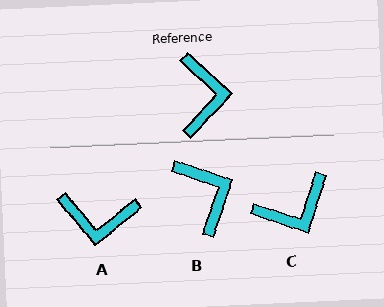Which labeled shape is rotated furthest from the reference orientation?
A, about 98 degrees away.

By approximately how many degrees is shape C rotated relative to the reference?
Approximately 65 degrees clockwise.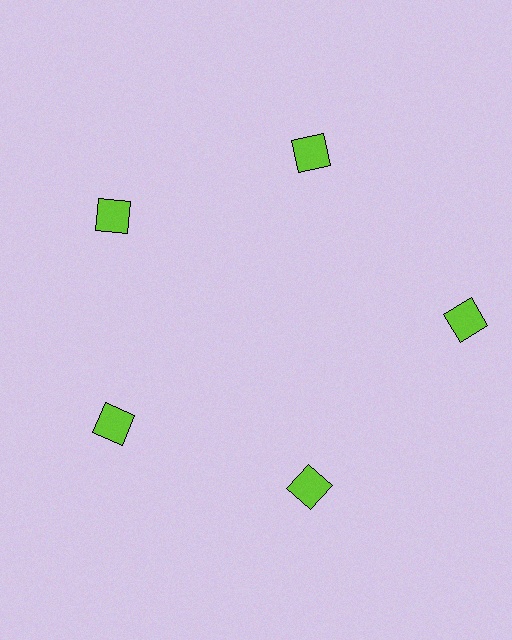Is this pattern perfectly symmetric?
No. The 5 lime squares are arranged in a ring, but one element near the 3 o'clock position is pushed outward from the center, breaking the 5-fold rotational symmetry.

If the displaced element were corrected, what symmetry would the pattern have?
It would have 5-fold rotational symmetry — the pattern would map onto itself every 72 degrees.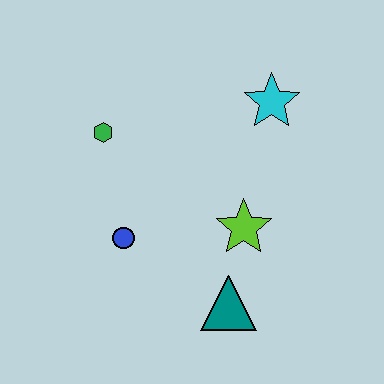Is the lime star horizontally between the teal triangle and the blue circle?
No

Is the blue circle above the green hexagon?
No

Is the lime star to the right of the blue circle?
Yes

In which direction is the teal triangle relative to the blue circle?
The teal triangle is to the right of the blue circle.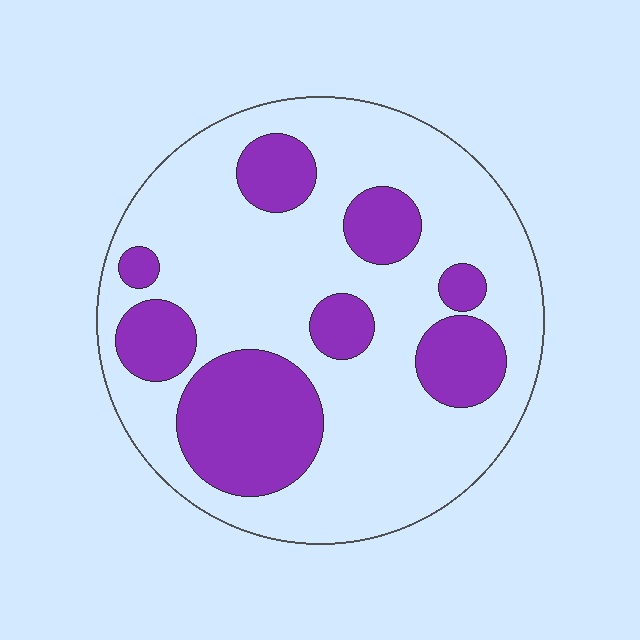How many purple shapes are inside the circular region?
8.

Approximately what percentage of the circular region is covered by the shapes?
Approximately 30%.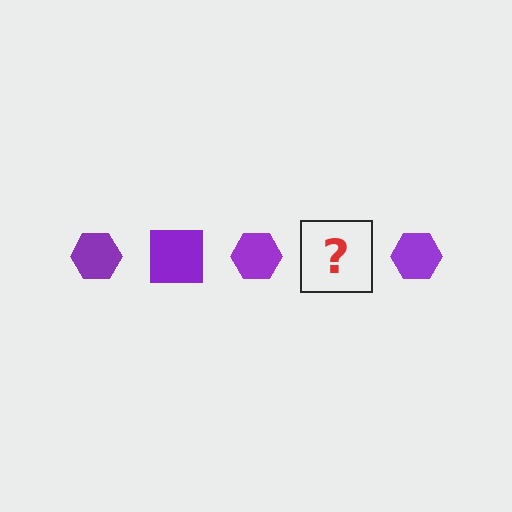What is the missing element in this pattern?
The missing element is a purple square.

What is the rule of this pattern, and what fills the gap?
The rule is that the pattern cycles through hexagon, square shapes in purple. The gap should be filled with a purple square.